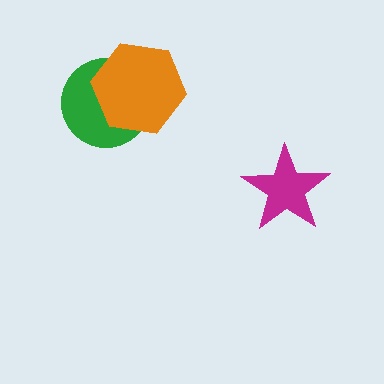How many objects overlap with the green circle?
1 object overlaps with the green circle.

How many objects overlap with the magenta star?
0 objects overlap with the magenta star.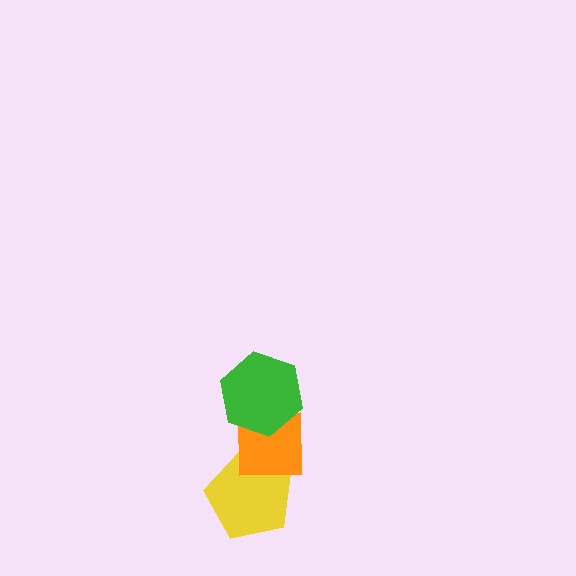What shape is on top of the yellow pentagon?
The orange square is on top of the yellow pentagon.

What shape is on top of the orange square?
The green hexagon is on top of the orange square.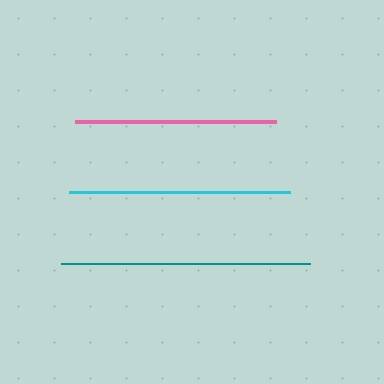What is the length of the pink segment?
The pink segment is approximately 201 pixels long.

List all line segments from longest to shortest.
From longest to shortest: teal, cyan, pink.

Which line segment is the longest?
The teal line is the longest at approximately 248 pixels.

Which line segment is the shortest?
The pink line is the shortest at approximately 201 pixels.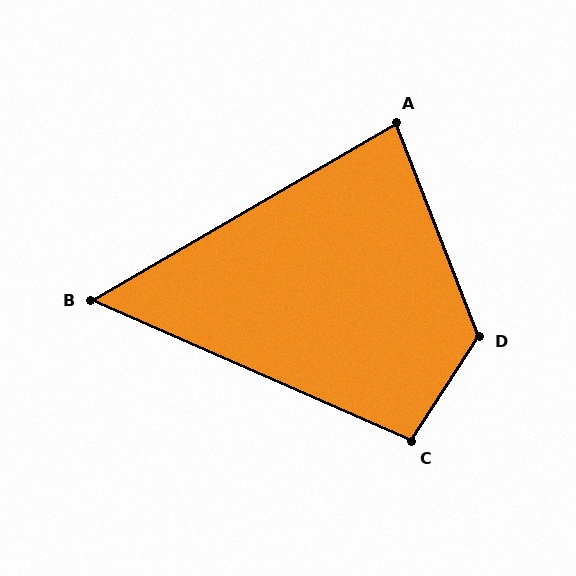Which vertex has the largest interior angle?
D, at approximately 126 degrees.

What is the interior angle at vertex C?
Approximately 99 degrees (obtuse).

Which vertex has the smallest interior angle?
B, at approximately 54 degrees.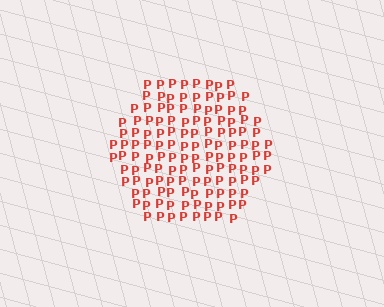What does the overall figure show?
The overall figure shows a hexagon.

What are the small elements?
The small elements are letter P's.